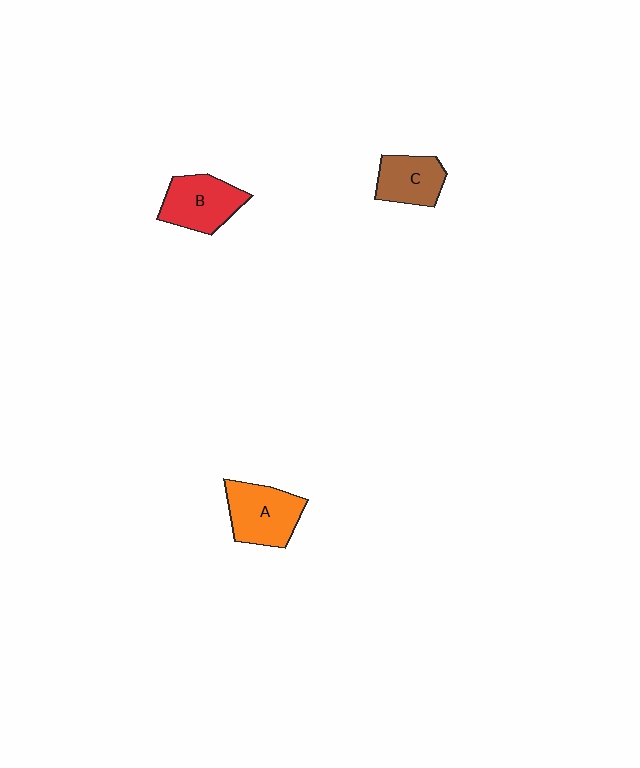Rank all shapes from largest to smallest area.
From largest to smallest: A (orange), B (red), C (brown).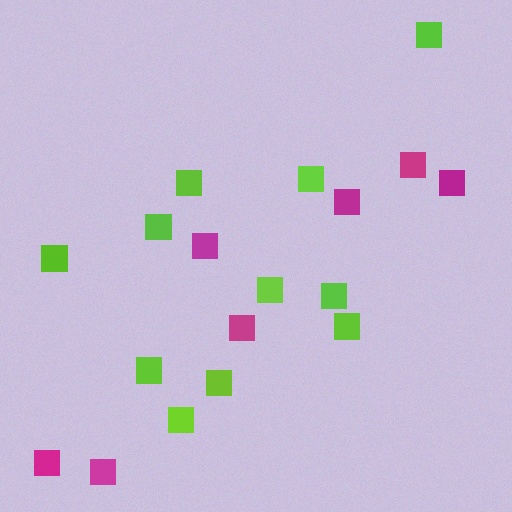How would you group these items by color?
There are 2 groups: one group of magenta squares (7) and one group of lime squares (11).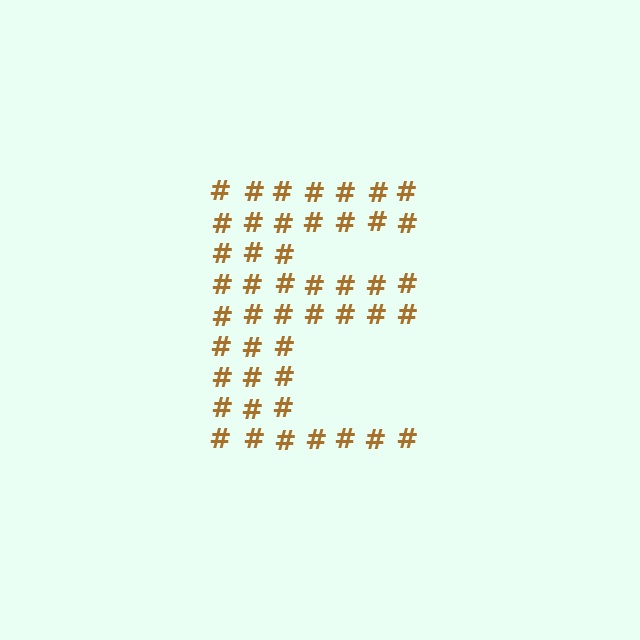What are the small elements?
The small elements are hash symbols.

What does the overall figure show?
The overall figure shows the letter E.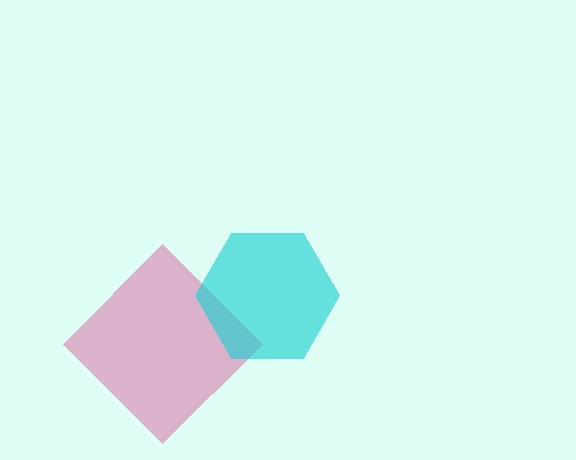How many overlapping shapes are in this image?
There are 2 overlapping shapes in the image.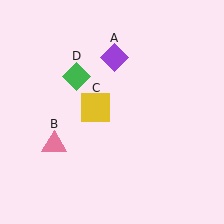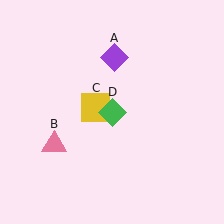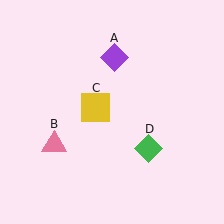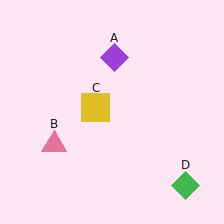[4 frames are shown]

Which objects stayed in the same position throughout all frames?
Purple diamond (object A) and pink triangle (object B) and yellow square (object C) remained stationary.